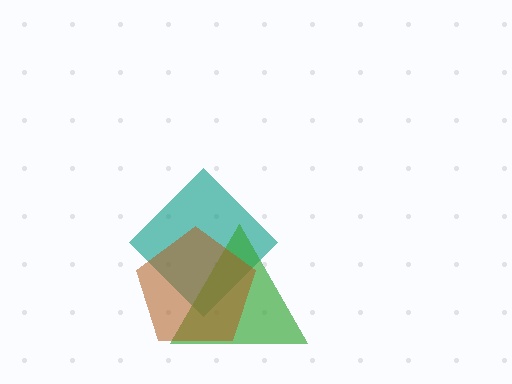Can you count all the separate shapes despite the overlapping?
Yes, there are 3 separate shapes.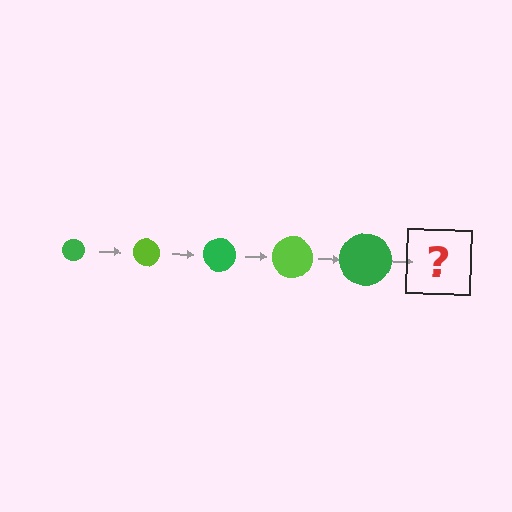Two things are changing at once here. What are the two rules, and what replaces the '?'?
The two rules are that the circle grows larger each step and the color cycles through green and lime. The '?' should be a lime circle, larger than the previous one.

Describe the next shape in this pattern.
It should be a lime circle, larger than the previous one.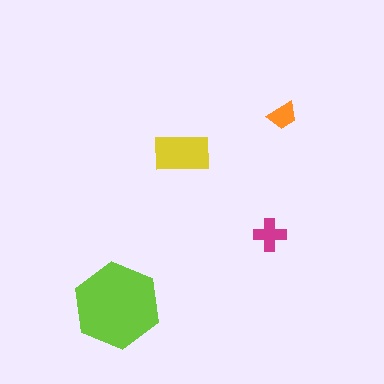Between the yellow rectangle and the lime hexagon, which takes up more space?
The lime hexagon.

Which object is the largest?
The lime hexagon.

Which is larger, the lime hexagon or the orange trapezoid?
The lime hexagon.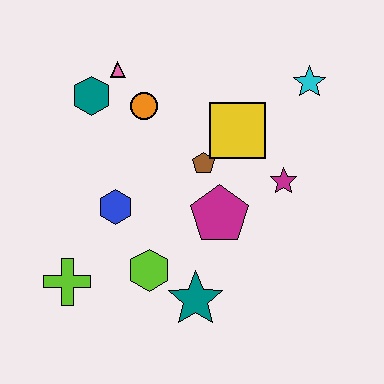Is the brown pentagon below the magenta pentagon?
No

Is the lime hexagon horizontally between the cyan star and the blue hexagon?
Yes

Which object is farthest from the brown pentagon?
The lime cross is farthest from the brown pentagon.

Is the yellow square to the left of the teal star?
No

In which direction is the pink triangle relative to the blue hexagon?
The pink triangle is above the blue hexagon.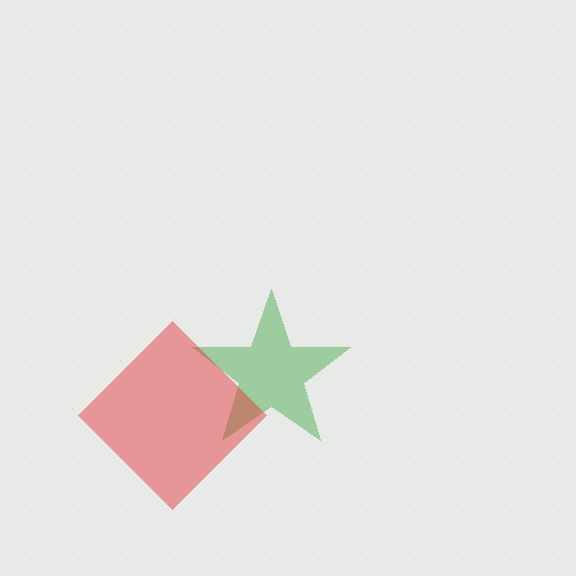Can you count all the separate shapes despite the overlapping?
Yes, there are 2 separate shapes.